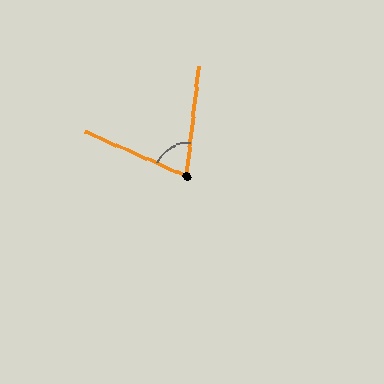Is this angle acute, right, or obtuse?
It is acute.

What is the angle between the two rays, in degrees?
Approximately 73 degrees.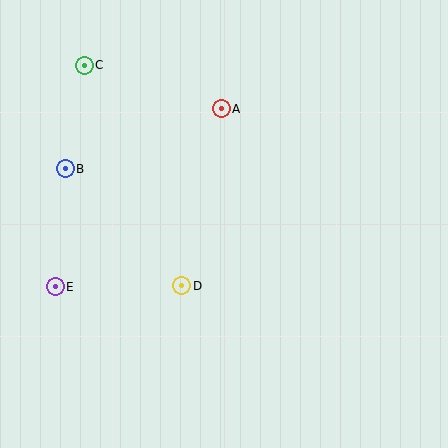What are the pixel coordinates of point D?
Point D is at (182, 286).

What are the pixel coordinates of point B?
Point B is at (65, 169).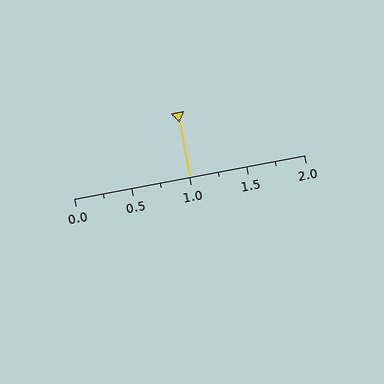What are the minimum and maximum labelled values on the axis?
The axis runs from 0.0 to 2.0.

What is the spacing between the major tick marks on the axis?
The major ticks are spaced 0.5 apart.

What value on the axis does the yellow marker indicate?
The marker indicates approximately 1.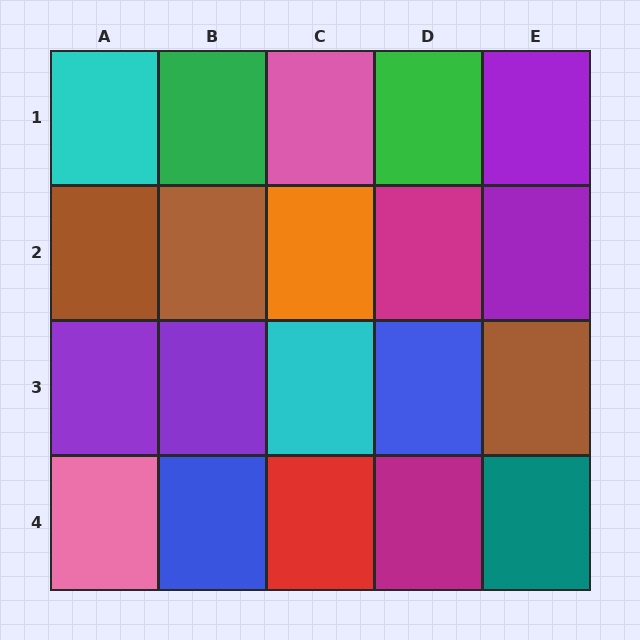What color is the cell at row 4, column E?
Teal.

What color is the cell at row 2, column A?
Brown.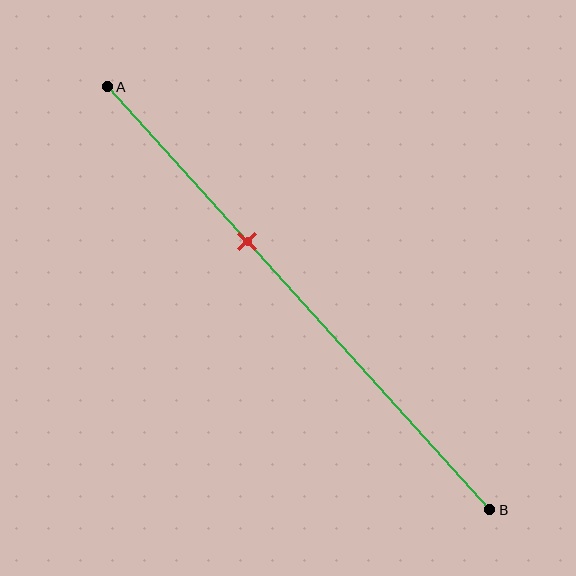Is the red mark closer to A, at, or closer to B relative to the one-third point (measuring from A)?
The red mark is closer to point B than the one-third point of segment AB.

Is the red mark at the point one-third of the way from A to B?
No, the mark is at about 35% from A, not at the 33% one-third point.